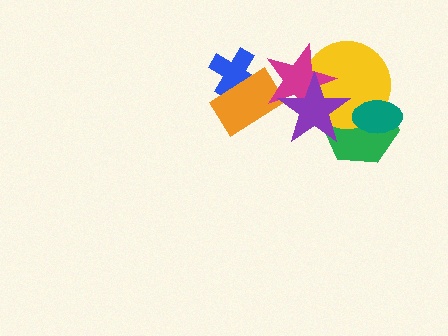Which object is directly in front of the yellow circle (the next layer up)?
The teal ellipse is directly in front of the yellow circle.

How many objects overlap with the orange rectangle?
2 objects overlap with the orange rectangle.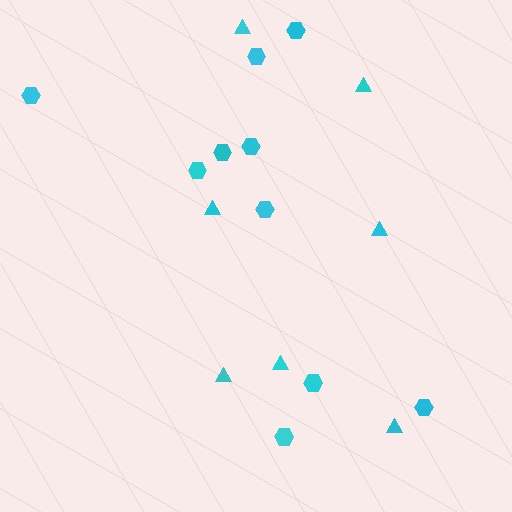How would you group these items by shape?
There are 2 groups: one group of triangles (7) and one group of hexagons (10).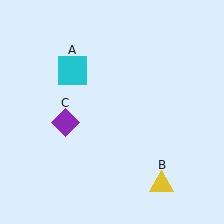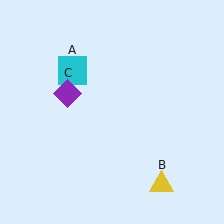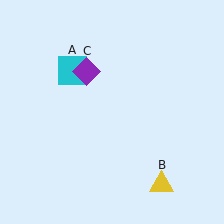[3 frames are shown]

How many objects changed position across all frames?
1 object changed position: purple diamond (object C).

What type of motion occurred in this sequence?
The purple diamond (object C) rotated clockwise around the center of the scene.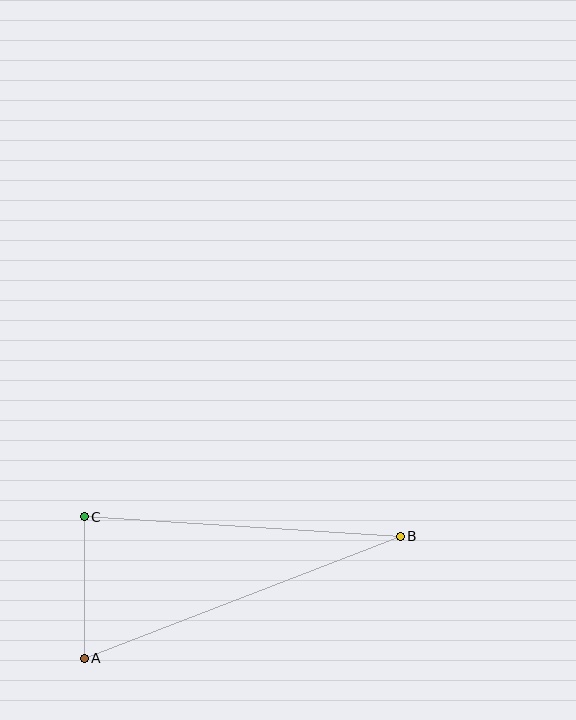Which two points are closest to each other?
Points A and C are closest to each other.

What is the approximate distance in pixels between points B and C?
The distance between B and C is approximately 317 pixels.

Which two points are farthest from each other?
Points A and B are farthest from each other.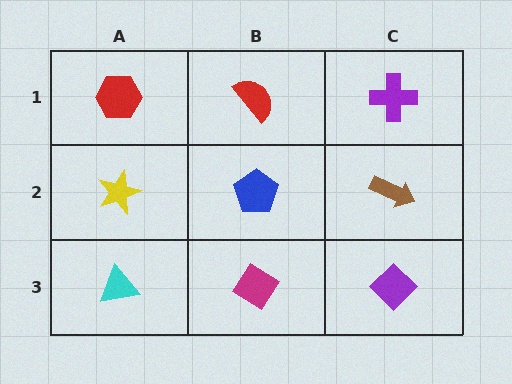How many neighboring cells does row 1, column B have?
3.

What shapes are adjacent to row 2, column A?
A red hexagon (row 1, column A), a cyan triangle (row 3, column A), a blue pentagon (row 2, column B).